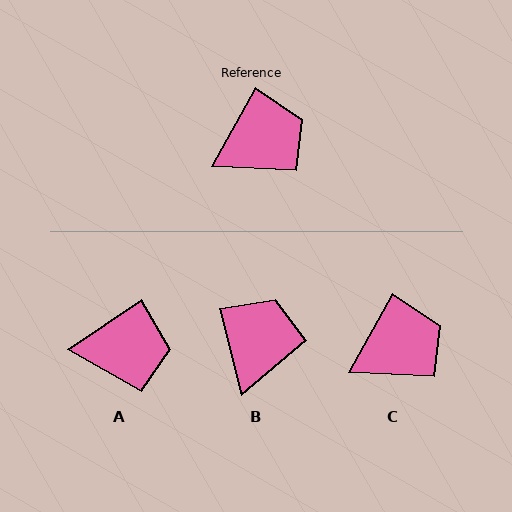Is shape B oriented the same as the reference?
No, it is off by about 43 degrees.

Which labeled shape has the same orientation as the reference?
C.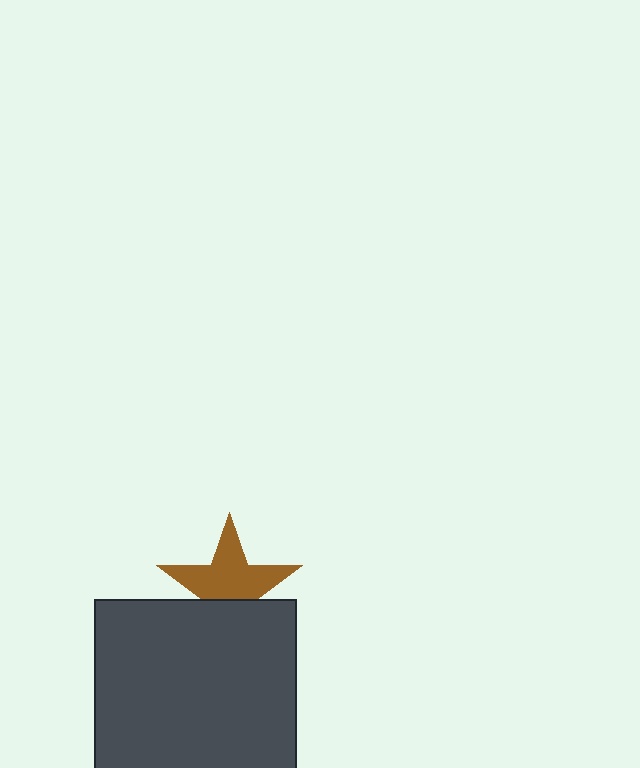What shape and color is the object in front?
The object in front is a dark gray square.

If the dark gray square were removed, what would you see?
You would see the complete brown star.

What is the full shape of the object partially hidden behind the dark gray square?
The partially hidden object is a brown star.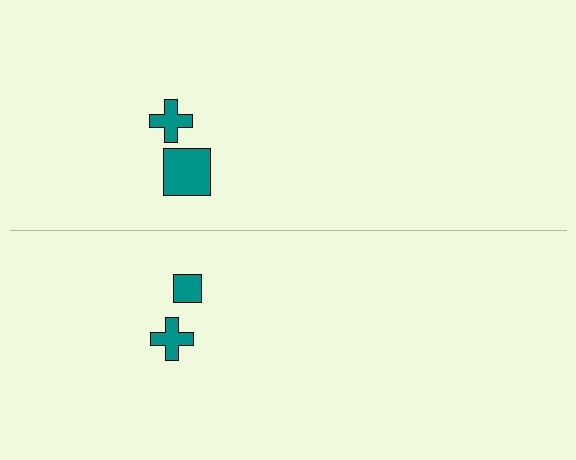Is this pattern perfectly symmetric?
No, the pattern is not perfectly symmetric. The teal square on the bottom side has a different size than its mirror counterpart.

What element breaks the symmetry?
The teal square on the bottom side has a different size than its mirror counterpart.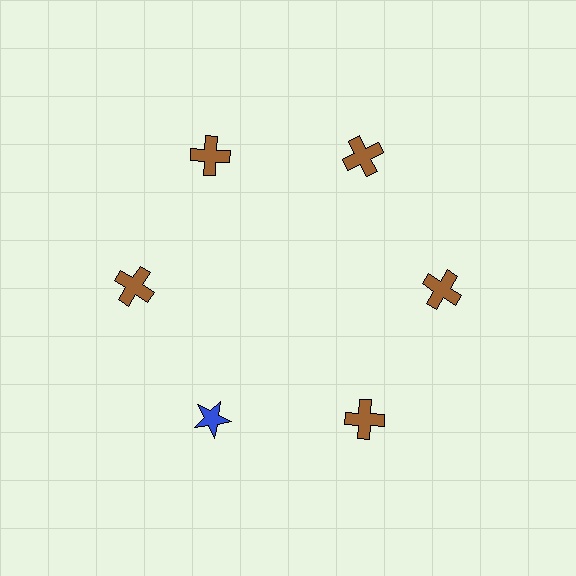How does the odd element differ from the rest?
It differs in both color (blue instead of brown) and shape (star instead of cross).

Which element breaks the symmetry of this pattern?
The blue star at roughly the 7 o'clock position breaks the symmetry. All other shapes are brown crosses.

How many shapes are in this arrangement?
There are 6 shapes arranged in a ring pattern.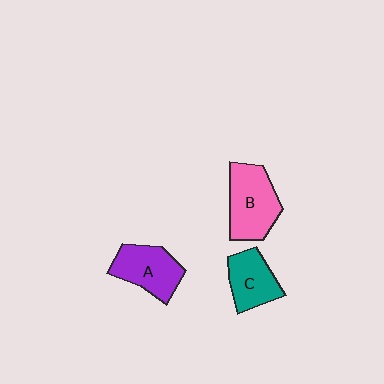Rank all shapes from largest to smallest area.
From largest to smallest: B (pink), A (purple), C (teal).